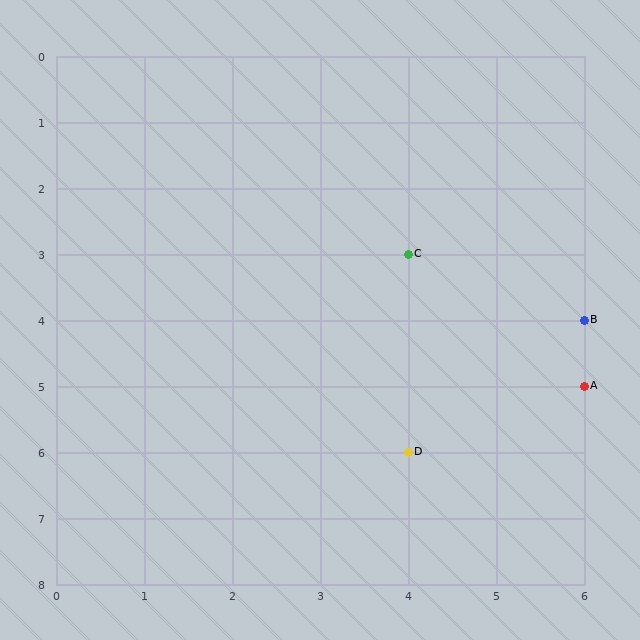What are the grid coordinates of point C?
Point C is at grid coordinates (4, 3).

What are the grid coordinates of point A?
Point A is at grid coordinates (6, 5).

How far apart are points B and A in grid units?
Points B and A are 1 row apart.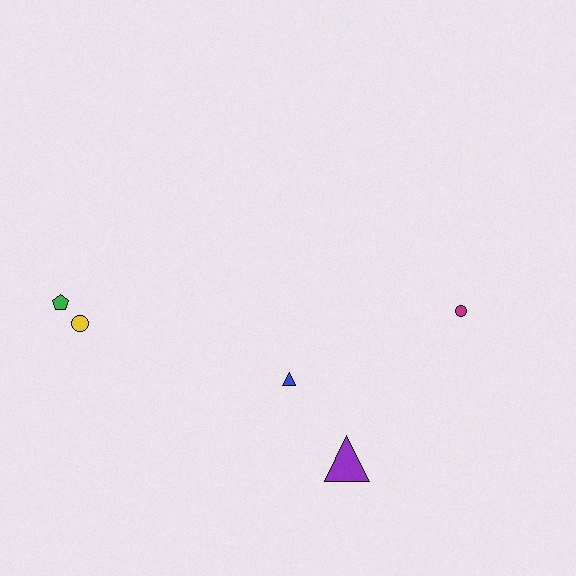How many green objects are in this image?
There is 1 green object.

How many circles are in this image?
There are 2 circles.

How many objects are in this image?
There are 5 objects.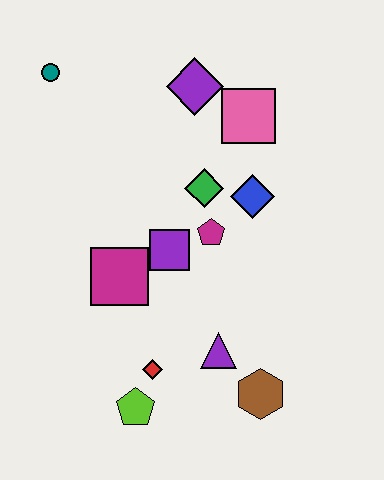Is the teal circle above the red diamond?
Yes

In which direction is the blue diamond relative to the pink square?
The blue diamond is below the pink square.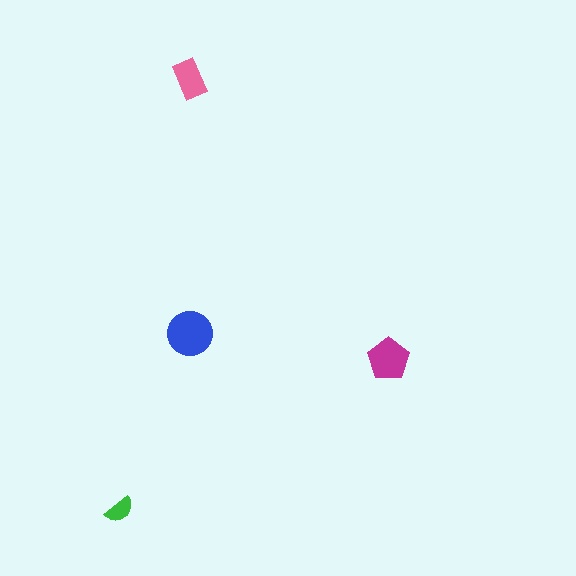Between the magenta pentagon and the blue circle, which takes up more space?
The blue circle.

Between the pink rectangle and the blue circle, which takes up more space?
The blue circle.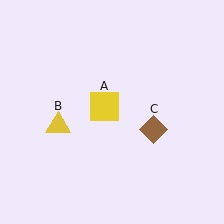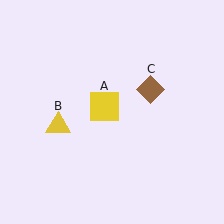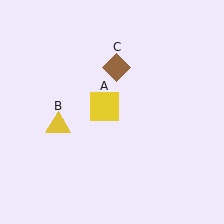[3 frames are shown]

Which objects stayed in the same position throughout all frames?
Yellow square (object A) and yellow triangle (object B) remained stationary.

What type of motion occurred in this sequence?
The brown diamond (object C) rotated counterclockwise around the center of the scene.